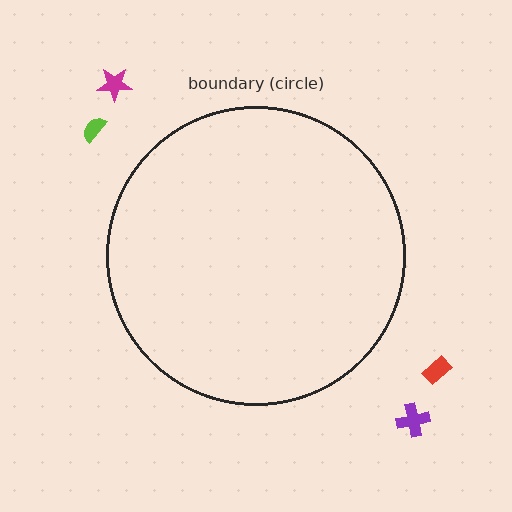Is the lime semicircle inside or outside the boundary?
Outside.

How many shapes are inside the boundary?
0 inside, 4 outside.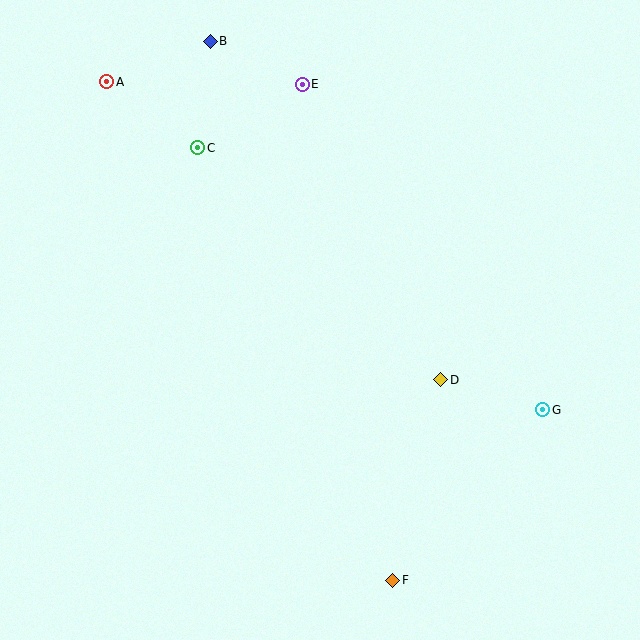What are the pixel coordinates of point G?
Point G is at (543, 410).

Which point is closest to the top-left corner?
Point A is closest to the top-left corner.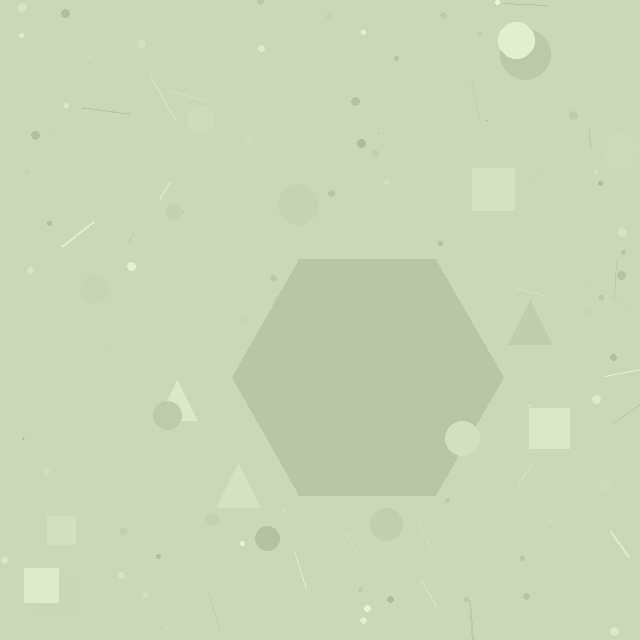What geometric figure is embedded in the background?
A hexagon is embedded in the background.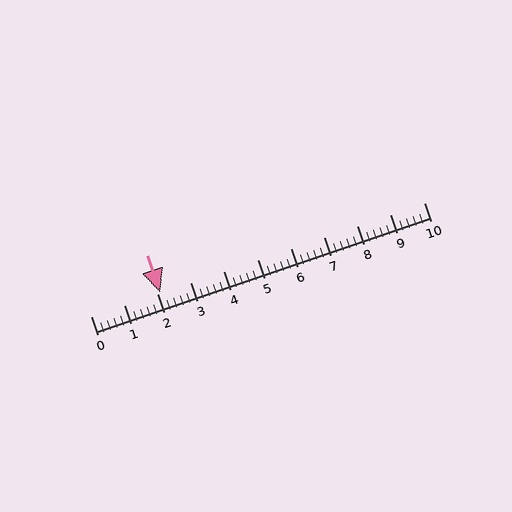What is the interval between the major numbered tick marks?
The major tick marks are spaced 1 units apart.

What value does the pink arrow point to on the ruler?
The pink arrow points to approximately 2.1.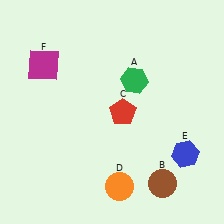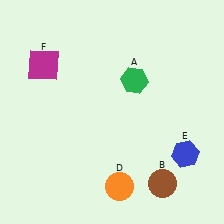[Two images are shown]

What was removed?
The red pentagon (C) was removed in Image 2.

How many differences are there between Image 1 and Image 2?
There is 1 difference between the two images.